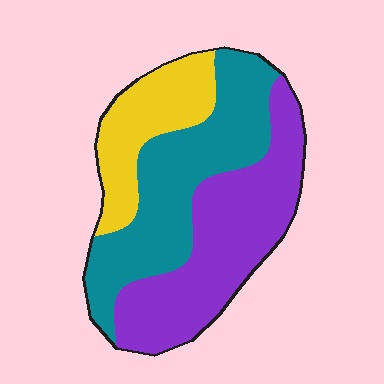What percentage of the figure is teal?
Teal covers 38% of the figure.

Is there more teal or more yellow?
Teal.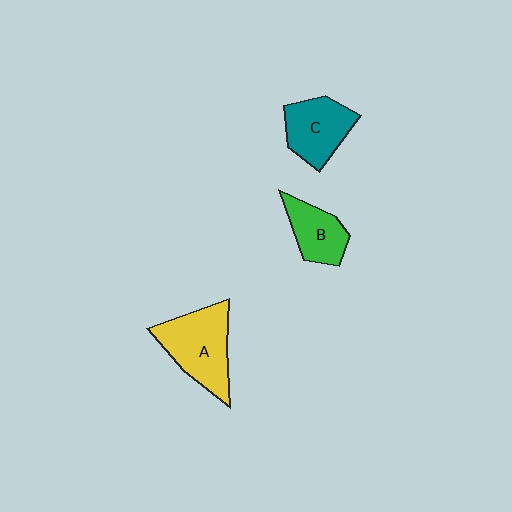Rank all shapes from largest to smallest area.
From largest to smallest: A (yellow), C (teal), B (green).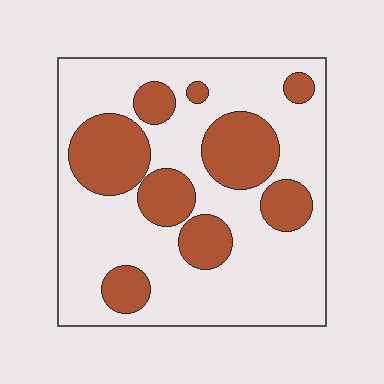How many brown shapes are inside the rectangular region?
9.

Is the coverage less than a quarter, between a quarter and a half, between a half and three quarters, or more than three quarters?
Between a quarter and a half.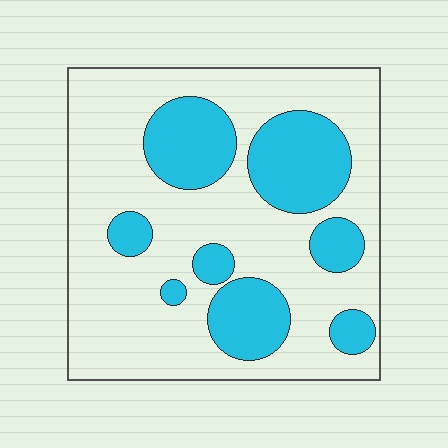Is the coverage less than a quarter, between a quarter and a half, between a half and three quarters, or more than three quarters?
Between a quarter and a half.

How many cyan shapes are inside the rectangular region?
8.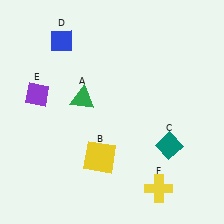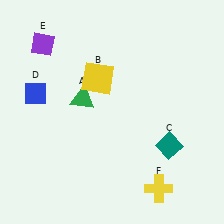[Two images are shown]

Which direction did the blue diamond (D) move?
The blue diamond (D) moved down.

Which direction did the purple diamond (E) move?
The purple diamond (E) moved up.